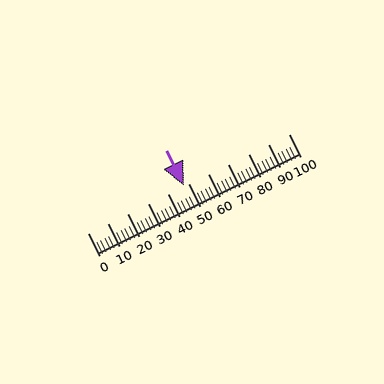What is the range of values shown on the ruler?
The ruler shows values from 0 to 100.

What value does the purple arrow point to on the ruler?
The purple arrow points to approximately 48.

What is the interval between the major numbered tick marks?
The major tick marks are spaced 10 units apart.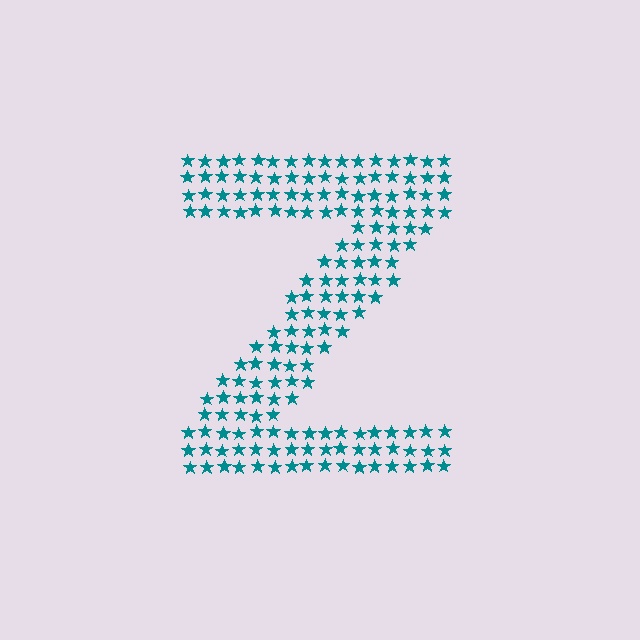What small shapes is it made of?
It is made of small stars.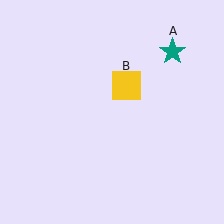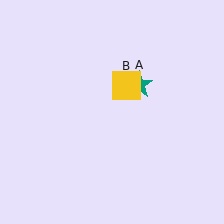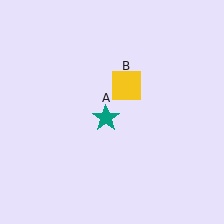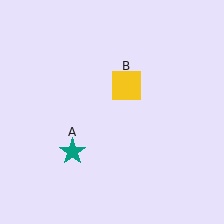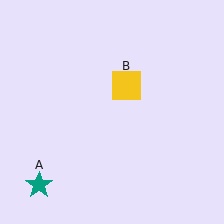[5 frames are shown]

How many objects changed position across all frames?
1 object changed position: teal star (object A).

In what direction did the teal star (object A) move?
The teal star (object A) moved down and to the left.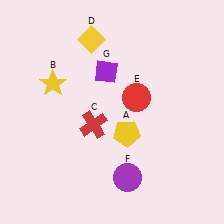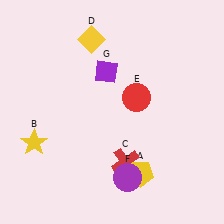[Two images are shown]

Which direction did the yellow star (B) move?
The yellow star (B) moved down.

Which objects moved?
The objects that moved are: the yellow pentagon (A), the yellow star (B), the red cross (C).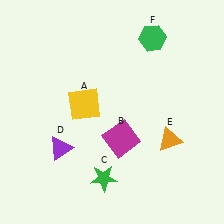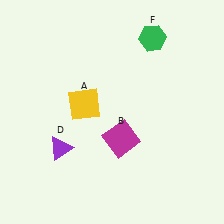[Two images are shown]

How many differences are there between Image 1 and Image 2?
There are 2 differences between the two images.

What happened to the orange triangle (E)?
The orange triangle (E) was removed in Image 2. It was in the bottom-right area of Image 1.